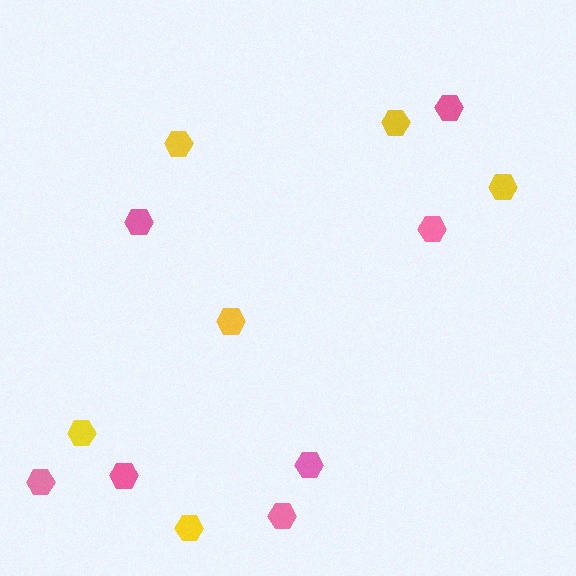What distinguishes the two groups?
There are 2 groups: one group of yellow hexagons (6) and one group of pink hexagons (7).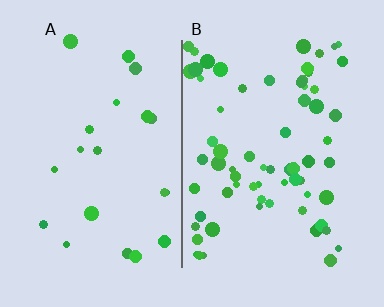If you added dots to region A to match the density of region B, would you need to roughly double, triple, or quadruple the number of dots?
Approximately triple.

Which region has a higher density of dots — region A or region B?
B (the right).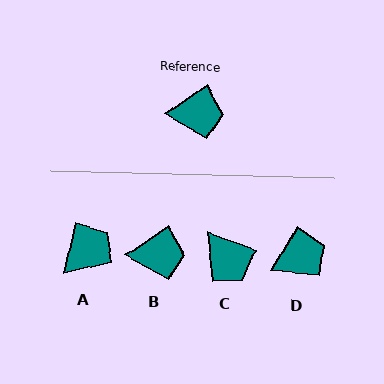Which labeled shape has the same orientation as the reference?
B.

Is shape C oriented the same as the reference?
No, it is off by about 54 degrees.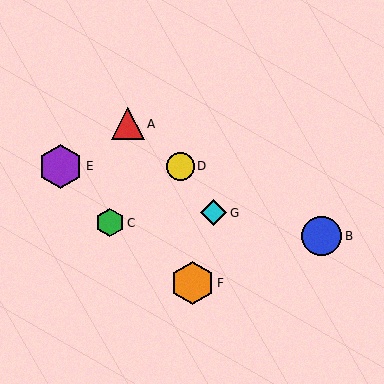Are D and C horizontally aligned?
No, D is at y≈166 and C is at y≈223.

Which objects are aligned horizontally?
Objects D, E are aligned horizontally.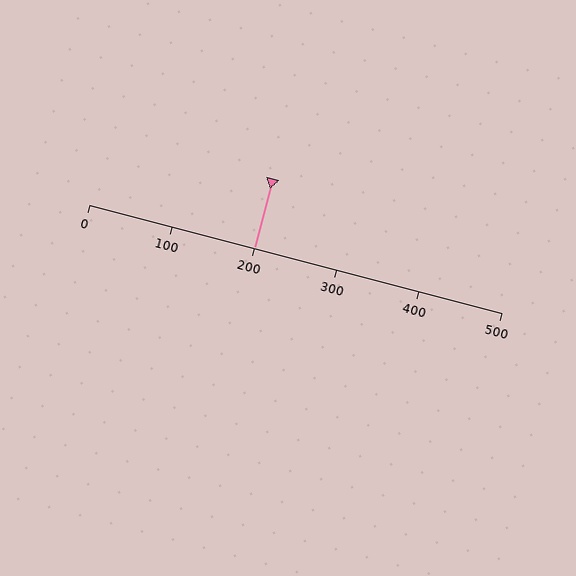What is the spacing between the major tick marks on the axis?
The major ticks are spaced 100 apart.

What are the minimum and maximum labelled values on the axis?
The axis runs from 0 to 500.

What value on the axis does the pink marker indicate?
The marker indicates approximately 200.